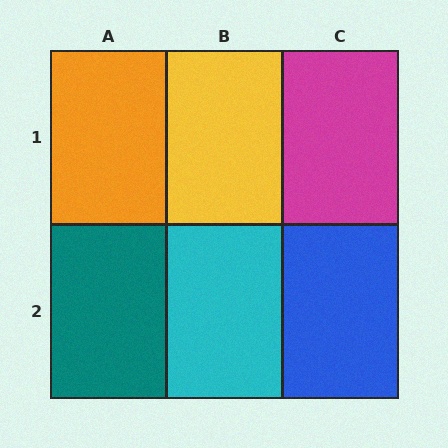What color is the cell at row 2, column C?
Blue.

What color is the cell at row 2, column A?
Teal.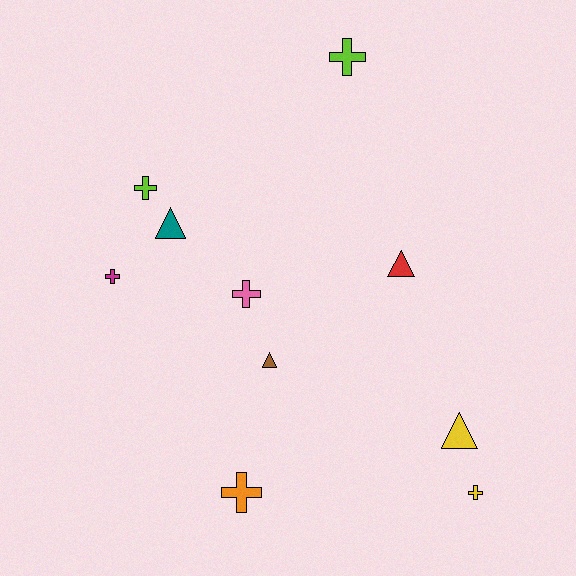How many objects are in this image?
There are 10 objects.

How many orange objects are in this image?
There is 1 orange object.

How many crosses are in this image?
There are 6 crosses.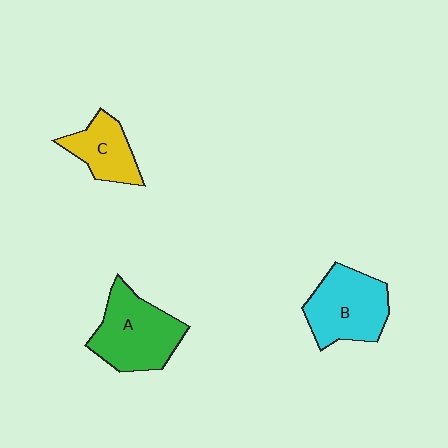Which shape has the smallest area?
Shape C (yellow).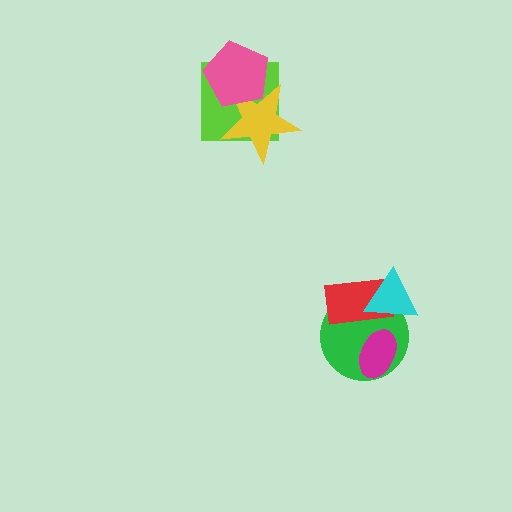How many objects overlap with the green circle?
3 objects overlap with the green circle.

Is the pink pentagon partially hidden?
No, no other shape covers it.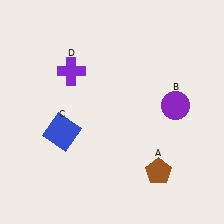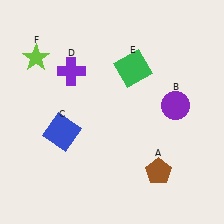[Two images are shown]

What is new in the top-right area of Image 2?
A green square (E) was added in the top-right area of Image 2.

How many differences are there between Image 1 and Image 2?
There are 2 differences between the two images.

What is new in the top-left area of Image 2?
A lime star (F) was added in the top-left area of Image 2.